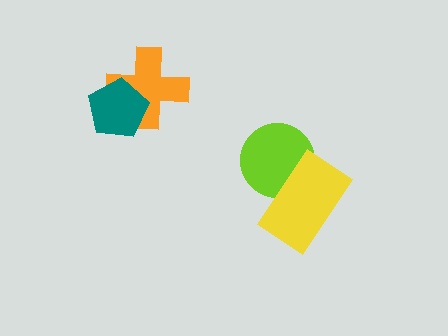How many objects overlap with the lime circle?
1 object overlaps with the lime circle.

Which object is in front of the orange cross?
The teal pentagon is in front of the orange cross.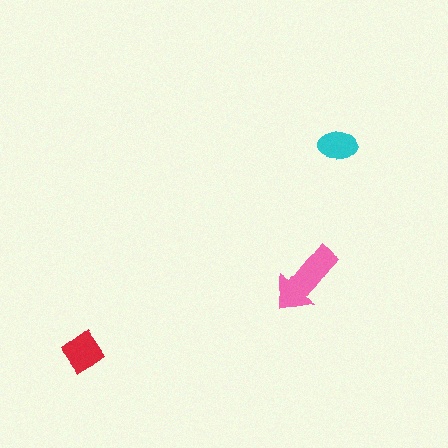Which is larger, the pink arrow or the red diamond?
The pink arrow.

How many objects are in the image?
There are 3 objects in the image.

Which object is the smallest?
The cyan ellipse.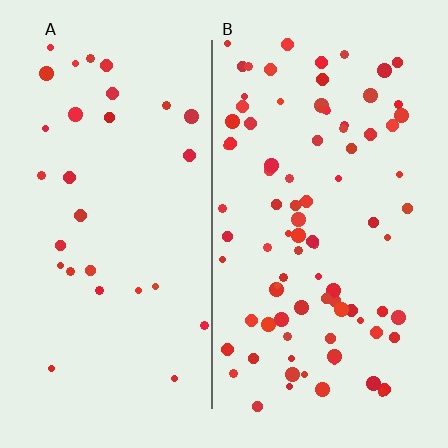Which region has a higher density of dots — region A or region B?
B (the right).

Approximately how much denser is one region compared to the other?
Approximately 3.0× — region B over region A.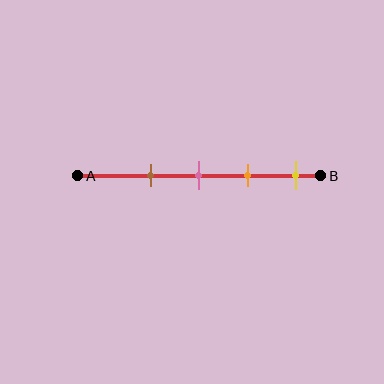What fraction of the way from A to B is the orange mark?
The orange mark is approximately 70% (0.7) of the way from A to B.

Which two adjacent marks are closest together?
The pink and orange marks are the closest adjacent pair.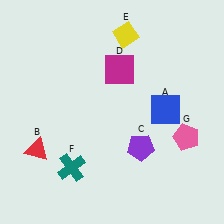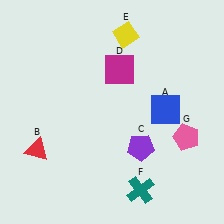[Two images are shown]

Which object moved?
The teal cross (F) moved right.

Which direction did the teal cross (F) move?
The teal cross (F) moved right.